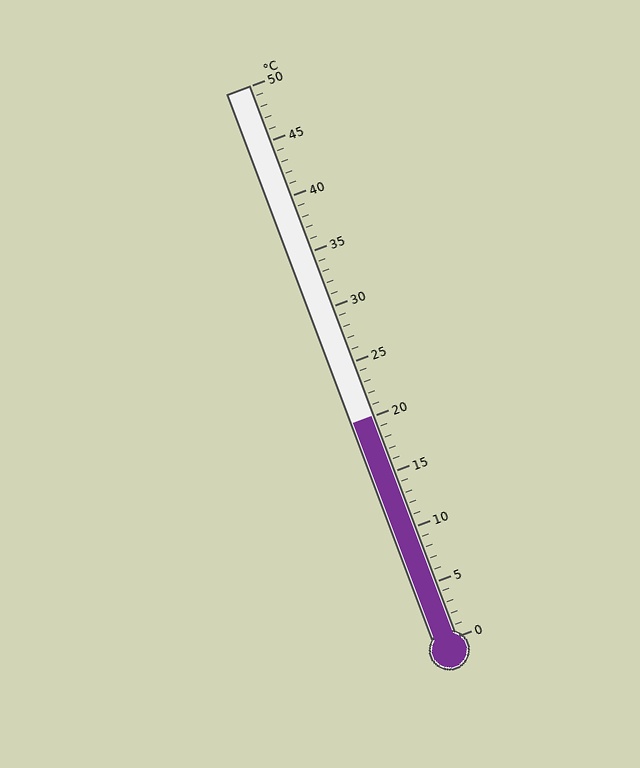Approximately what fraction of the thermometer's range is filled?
The thermometer is filled to approximately 40% of its range.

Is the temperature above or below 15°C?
The temperature is above 15°C.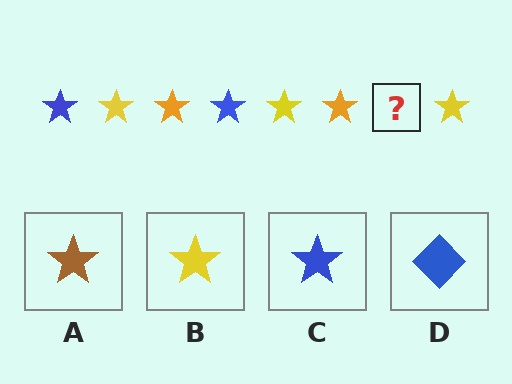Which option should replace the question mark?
Option C.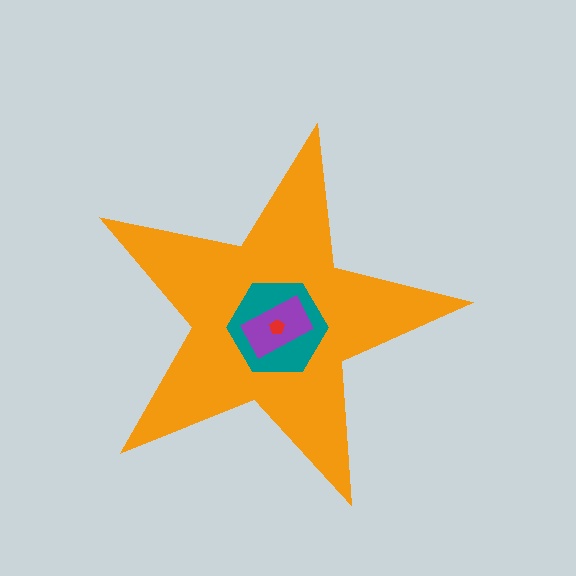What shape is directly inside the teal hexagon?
The purple rectangle.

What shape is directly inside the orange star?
The teal hexagon.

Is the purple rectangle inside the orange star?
Yes.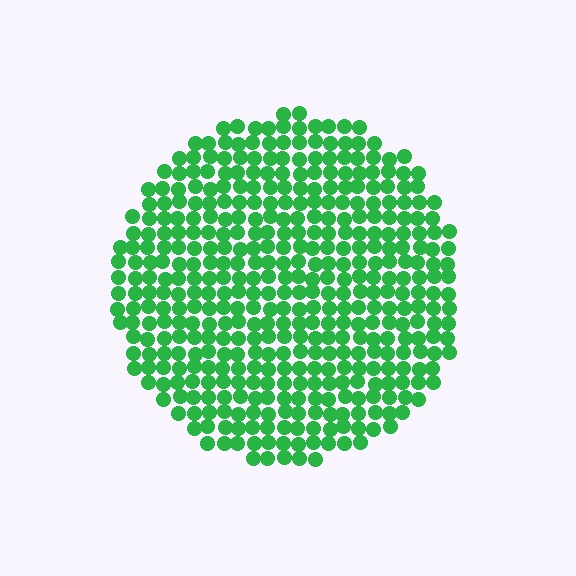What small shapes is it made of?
It is made of small circles.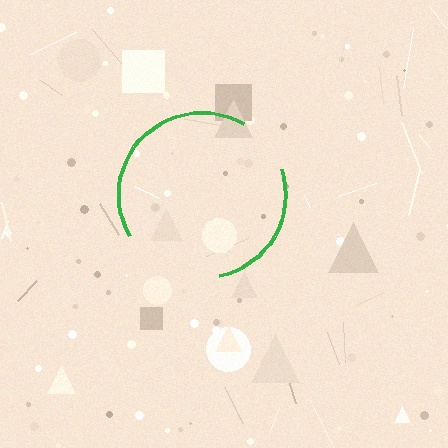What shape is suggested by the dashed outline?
The dashed outline suggests a circle.